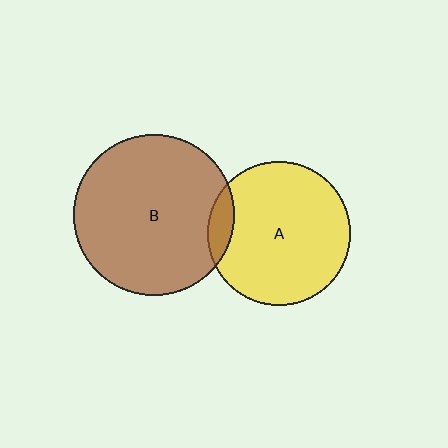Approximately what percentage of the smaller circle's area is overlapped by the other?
Approximately 10%.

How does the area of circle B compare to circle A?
Approximately 1.3 times.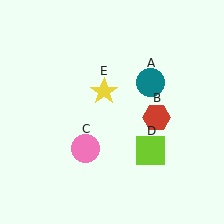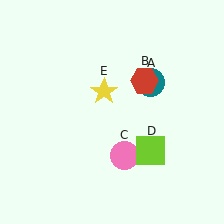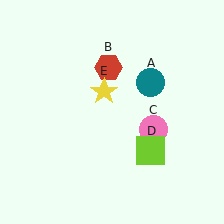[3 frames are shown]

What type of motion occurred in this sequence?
The red hexagon (object B), pink circle (object C) rotated counterclockwise around the center of the scene.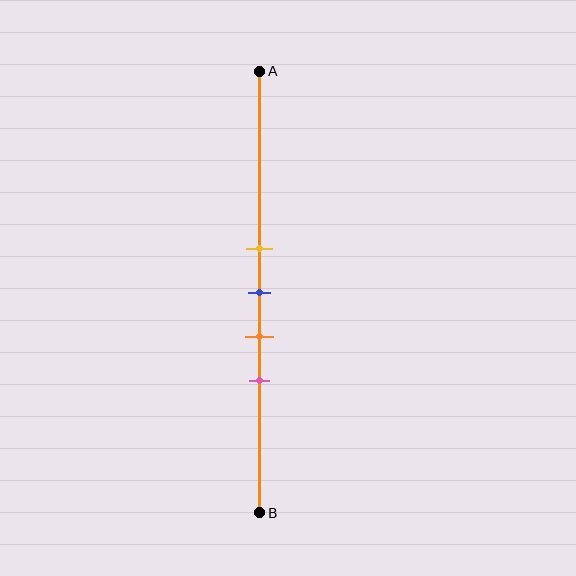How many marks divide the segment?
There are 4 marks dividing the segment.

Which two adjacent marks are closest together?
The yellow and blue marks are the closest adjacent pair.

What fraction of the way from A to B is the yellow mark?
The yellow mark is approximately 40% (0.4) of the way from A to B.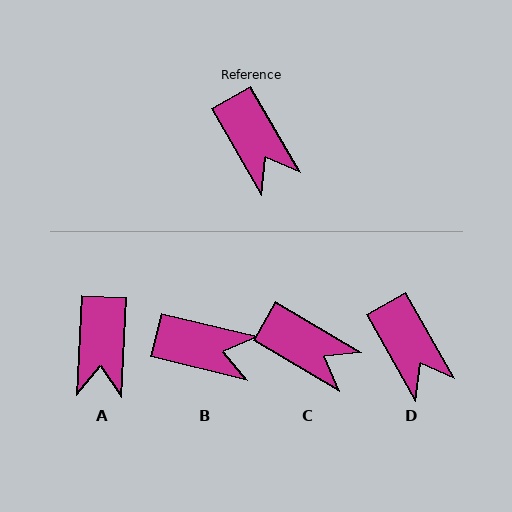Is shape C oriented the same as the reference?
No, it is off by about 30 degrees.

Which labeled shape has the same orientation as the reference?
D.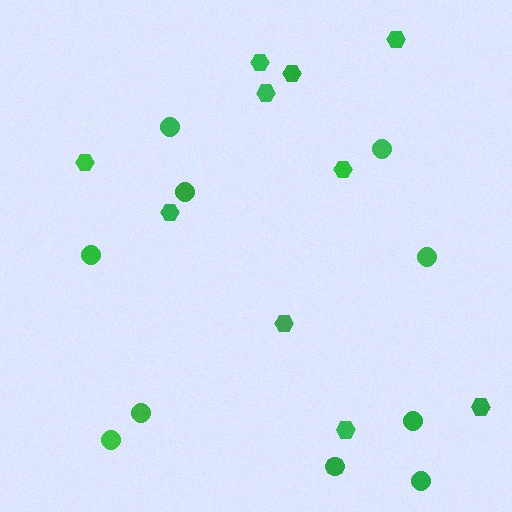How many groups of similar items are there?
There are 2 groups: one group of hexagons (10) and one group of circles (10).